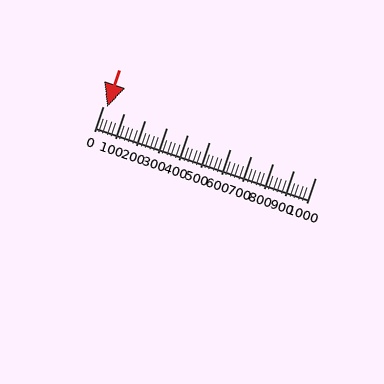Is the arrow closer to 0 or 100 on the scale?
The arrow is closer to 0.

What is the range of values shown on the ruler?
The ruler shows values from 0 to 1000.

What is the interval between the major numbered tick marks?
The major tick marks are spaced 100 units apart.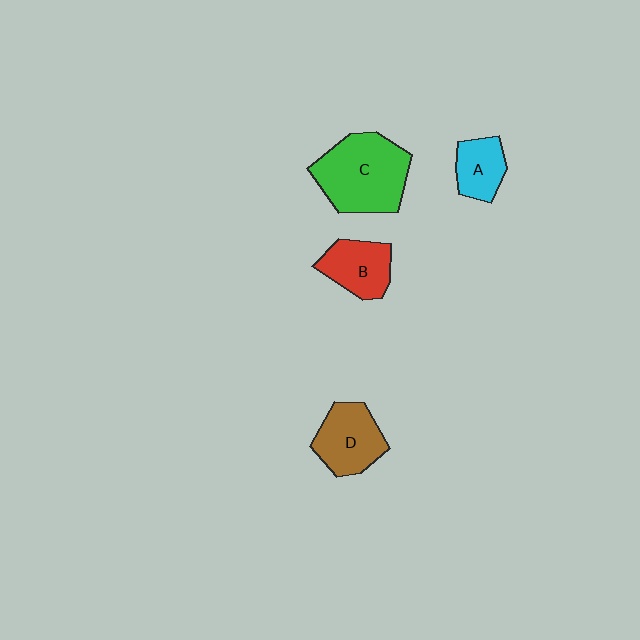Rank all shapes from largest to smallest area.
From largest to smallest: C (green), D (brown), B (red), A (cyan).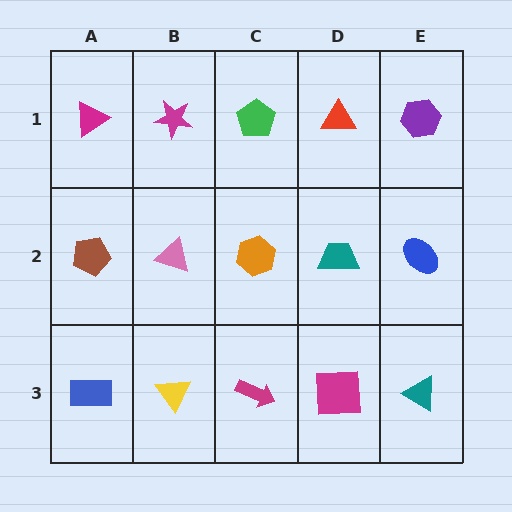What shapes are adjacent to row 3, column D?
A teal trapezoid (row 2, column D), a magenta arrow (row 3, column C), a teal triangle (row 3, column E).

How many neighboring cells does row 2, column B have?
4.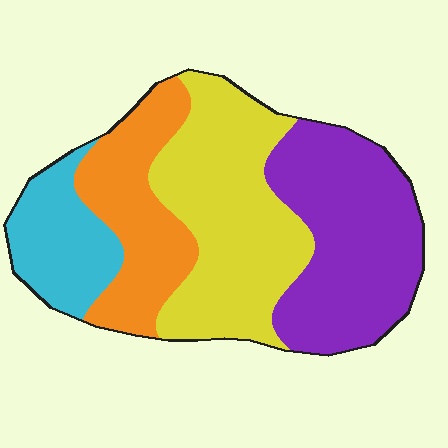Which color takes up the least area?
Cyan, at roughly 15%.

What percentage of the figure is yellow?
Yellow covers about 35% of the figure.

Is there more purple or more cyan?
Purple.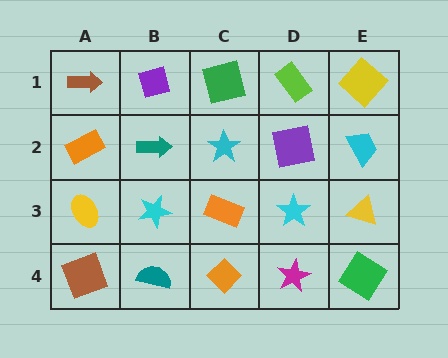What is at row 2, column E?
A cyan trapezoid.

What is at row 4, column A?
A brown square.